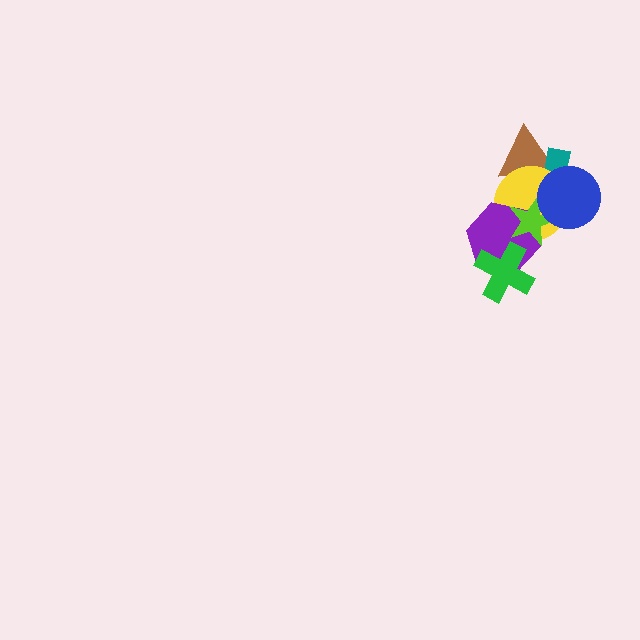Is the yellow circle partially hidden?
Yes, it is partially covered by another shape.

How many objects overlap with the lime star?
4 objects overlap with the lime star.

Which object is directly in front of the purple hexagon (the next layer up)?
The lime star is directly in front of the purple hexagon.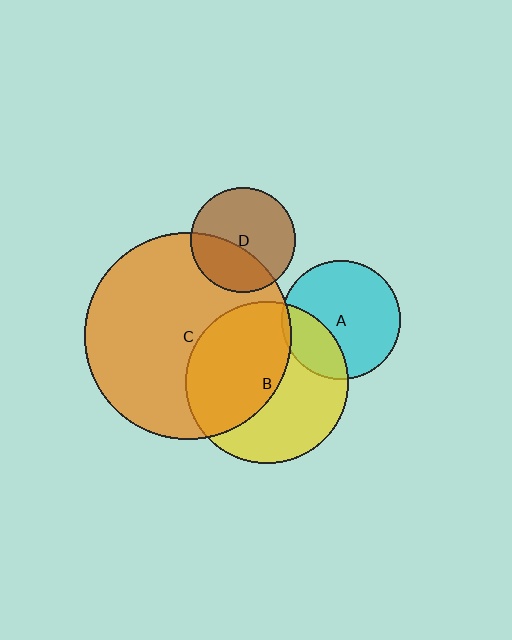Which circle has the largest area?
Circle C (orange).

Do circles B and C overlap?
Yes.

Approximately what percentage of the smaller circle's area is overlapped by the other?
Approximately 50%.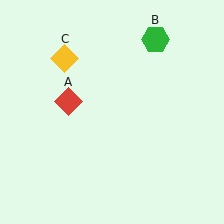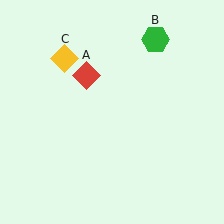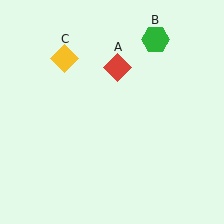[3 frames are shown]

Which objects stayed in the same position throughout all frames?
Green hexagon (object B) and yellow diamond (object C) remained stationary.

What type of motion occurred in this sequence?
The red diamond (object A) rotated clockwise around the center of the scene.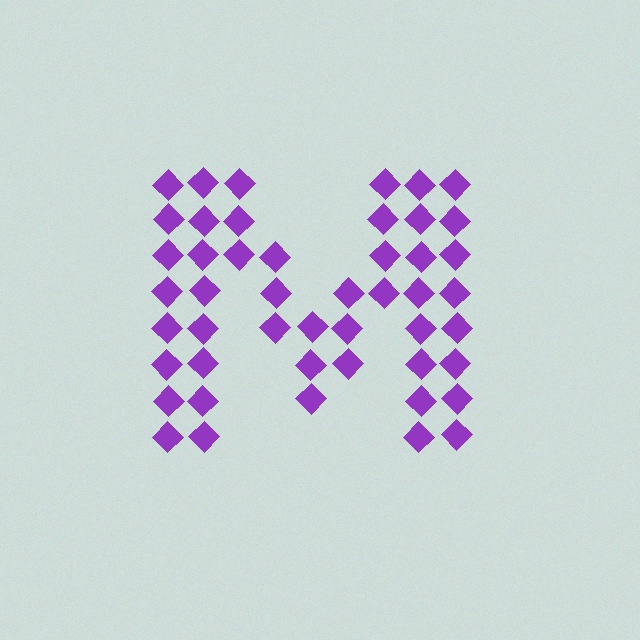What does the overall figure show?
The overall figure shows the letter M.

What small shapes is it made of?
It is made of small diamonds.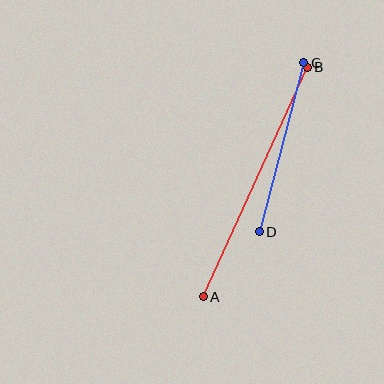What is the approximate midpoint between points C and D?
The midpoint is at approximately (281, 147) pixels.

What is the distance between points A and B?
The distance is approximately 252 pixels.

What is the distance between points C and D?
The distance is approximately 174 pixels.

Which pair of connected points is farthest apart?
Points A and B are farthest apart.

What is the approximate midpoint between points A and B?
The midpoint is at approximately (255, 182) pixels.